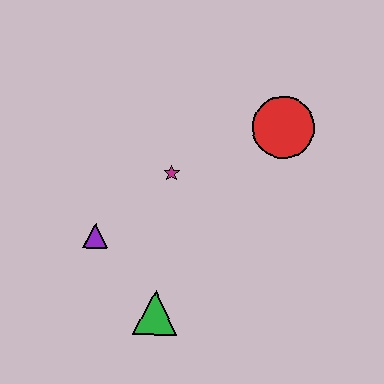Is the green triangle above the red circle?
No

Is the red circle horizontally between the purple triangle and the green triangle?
No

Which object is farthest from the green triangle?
The red circle is farthest from the green triangle.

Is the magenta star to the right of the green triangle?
Yes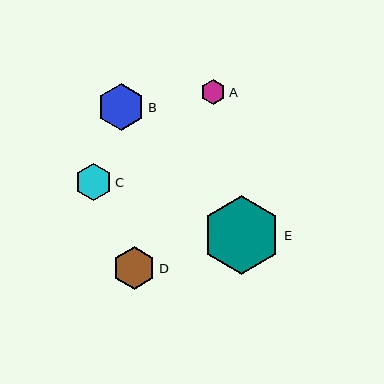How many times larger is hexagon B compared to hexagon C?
Hexagon B is approximately 1.2 times the size of hexagon C.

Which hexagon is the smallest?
Hexagon A is the smallest with a size of approximately 25 pixels.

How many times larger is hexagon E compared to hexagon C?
Hexagon E is approximately 2.1 times the size of hexagon C.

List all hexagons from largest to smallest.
From largest to smallest: E, B, D, C, A.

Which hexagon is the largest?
Hexagon E is the largest with a size of approximately 79 pixels.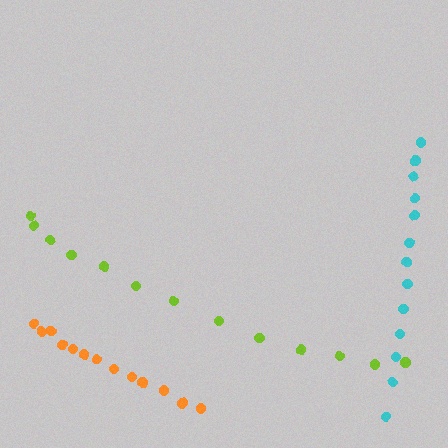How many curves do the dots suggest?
There are 3 distinct paths.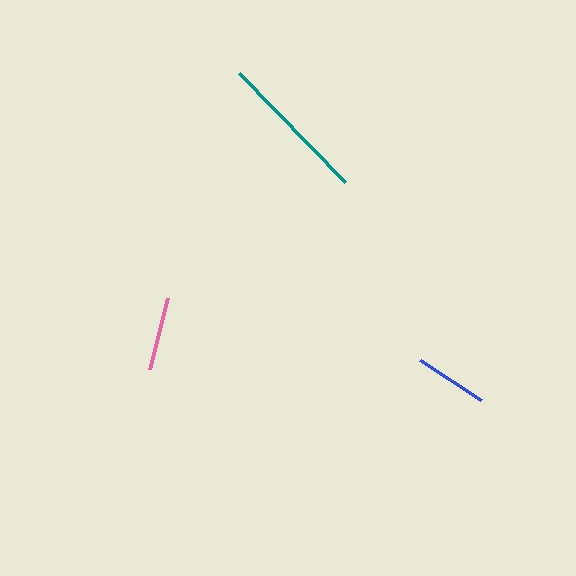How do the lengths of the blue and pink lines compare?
The blue and pink lines are approximately the same length.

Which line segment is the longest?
The teal line is the longest at approximately 152 pixels.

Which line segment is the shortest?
The pink line is the shortest at approximately 73 pixels.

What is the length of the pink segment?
The pink segment is approximately 73 pixels long.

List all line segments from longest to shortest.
From longest to shortest: teal, blue, pink.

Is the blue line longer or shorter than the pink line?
The blue line is longer than the pink line.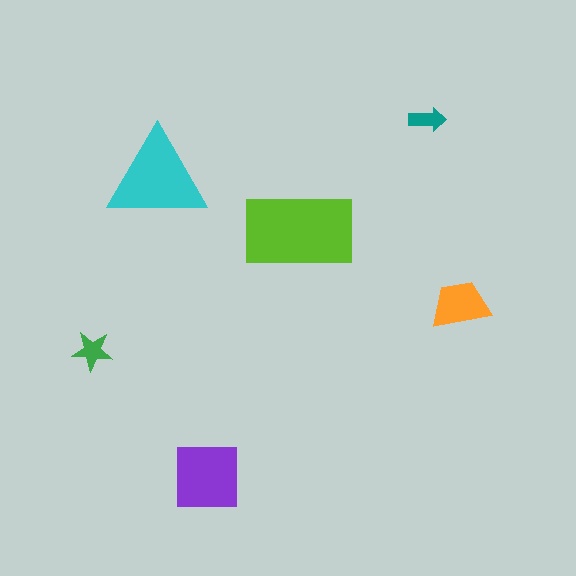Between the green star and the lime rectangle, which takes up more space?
The lime rectangle.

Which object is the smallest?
The teal arrow.